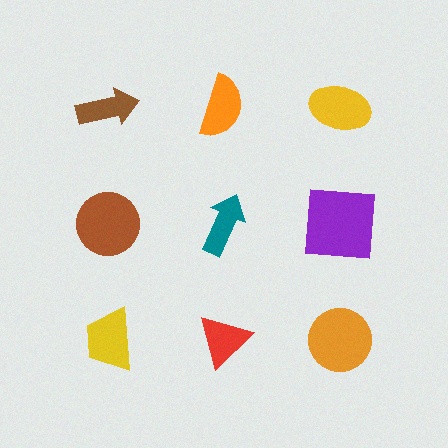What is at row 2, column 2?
A teal arrow.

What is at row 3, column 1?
A yellow trapezoid.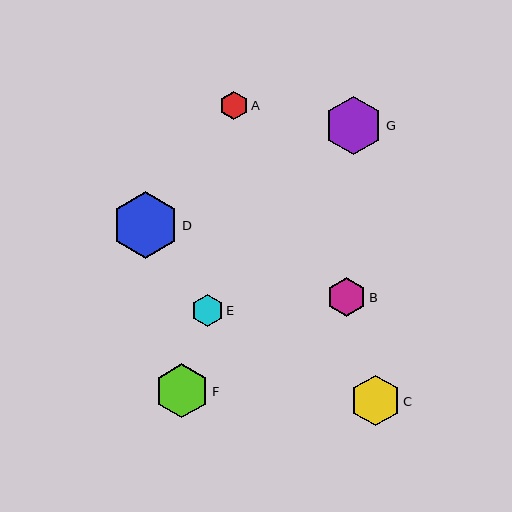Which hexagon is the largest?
Hexagon D is the largest with a size of approximately 67 pixels.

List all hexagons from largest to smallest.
From largest to smallest: D, G, F, C, B, E, A.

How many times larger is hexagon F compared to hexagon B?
Hexagon F is approximately 1.4 times the size of hexagon B.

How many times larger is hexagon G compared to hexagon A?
Hexagon G is approximately 2.1 times the size of hexagon A.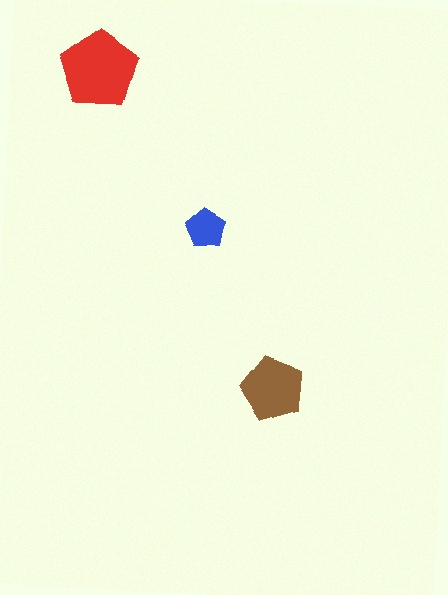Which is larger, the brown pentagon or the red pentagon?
The red one.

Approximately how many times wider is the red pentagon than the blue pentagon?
About 2 times wider.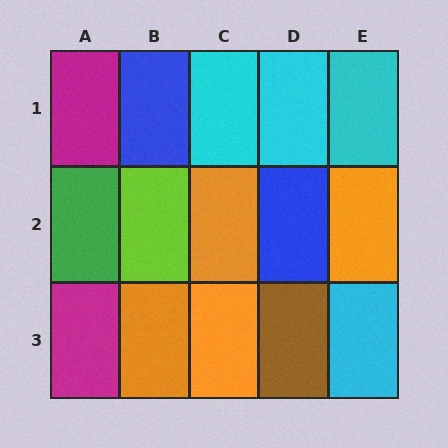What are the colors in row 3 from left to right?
Magenta, orange, orange, brown, cyan.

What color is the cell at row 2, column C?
Orange.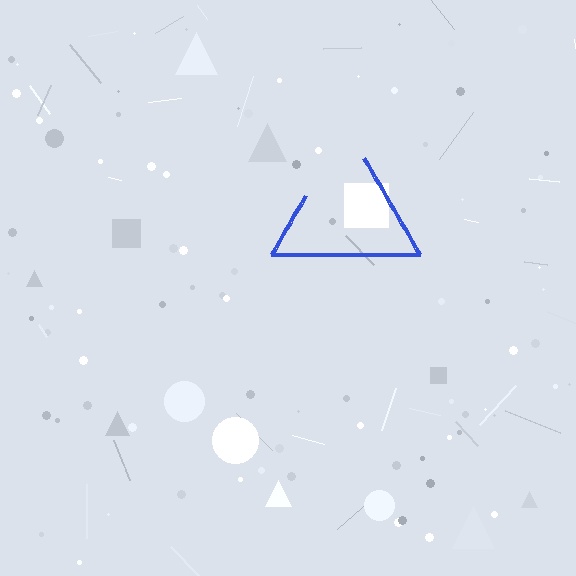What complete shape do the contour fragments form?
The contour fragments form a triangle.